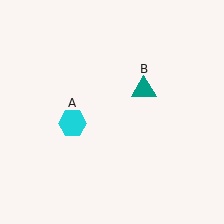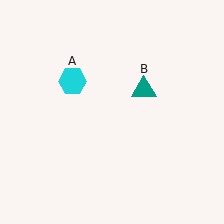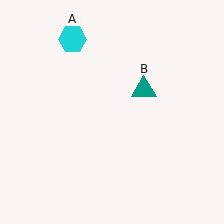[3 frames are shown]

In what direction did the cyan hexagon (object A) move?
The cyan hexagon (object A) moved up.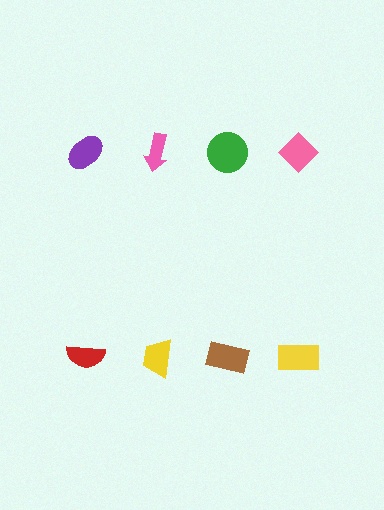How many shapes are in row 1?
4 shapes.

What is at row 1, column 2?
A pink arrow.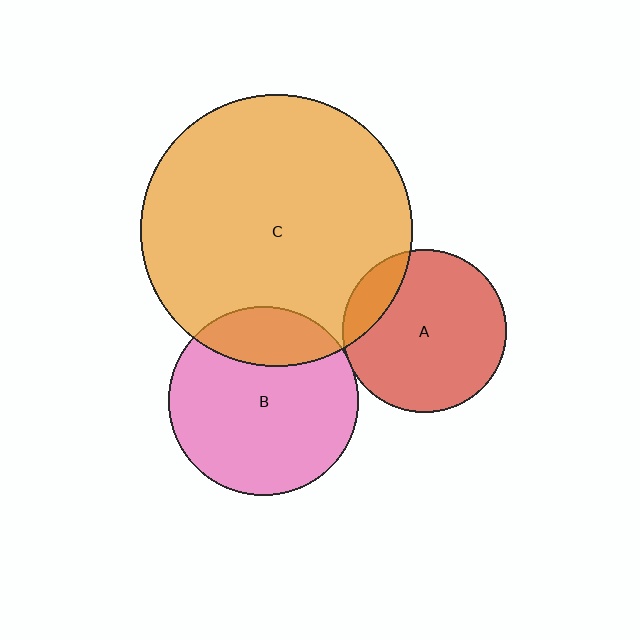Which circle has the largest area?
Circle C (orange).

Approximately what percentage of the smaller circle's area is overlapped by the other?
Approximately 5%.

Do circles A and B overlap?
Yes.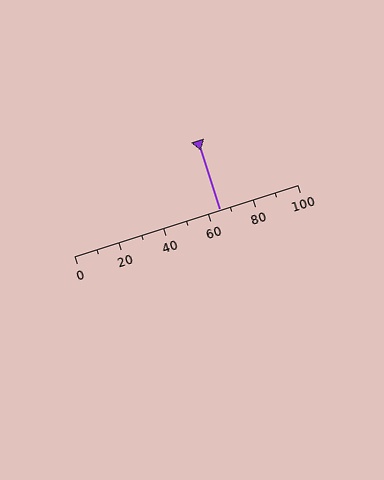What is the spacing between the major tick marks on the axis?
The major ticks are spaced 20 apart.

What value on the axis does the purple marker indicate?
The marker indicates approximately 65.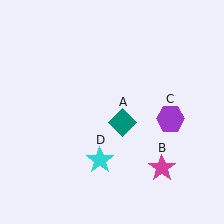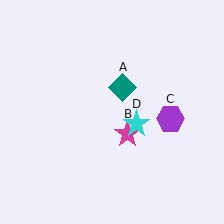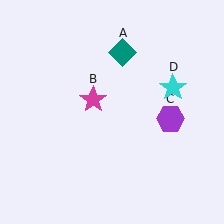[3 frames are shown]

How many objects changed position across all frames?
3 objects changed position: teal diamond (object A), magenta star (object B), cyan star (object D).